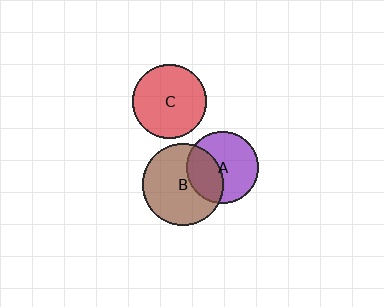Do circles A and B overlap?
Yes.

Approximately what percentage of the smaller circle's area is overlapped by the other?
Approximately 35%.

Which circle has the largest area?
Circle B (brown).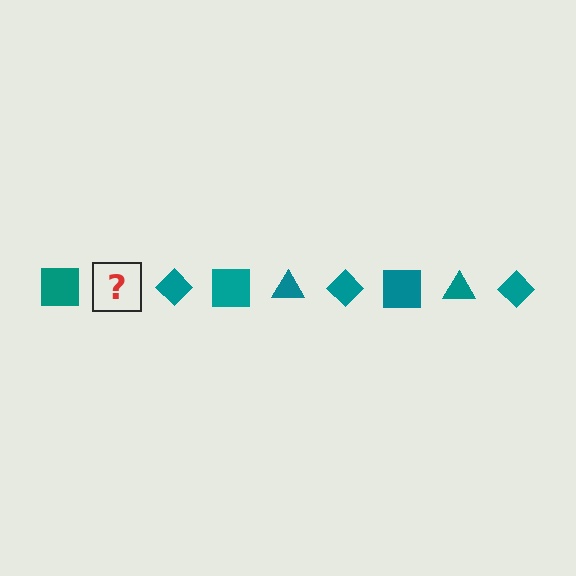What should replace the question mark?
The question mark should be replaced with a teal triangle.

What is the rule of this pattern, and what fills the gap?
The rule is that the pattern cycles through square, triangle, diamond shapes in teal. The gap should be filled with a teal triangle.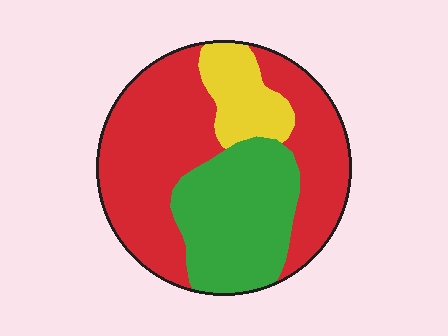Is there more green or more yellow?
Green.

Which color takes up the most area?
Red, at roughly 55%.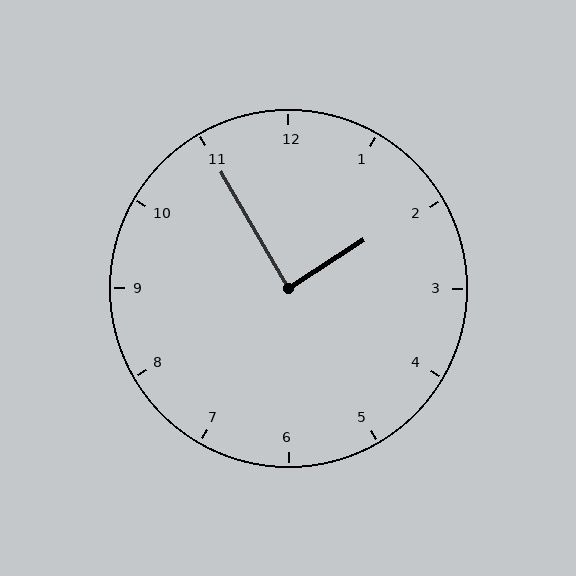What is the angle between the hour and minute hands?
Approximately 88 degrees.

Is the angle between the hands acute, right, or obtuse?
It is right.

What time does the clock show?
1:55.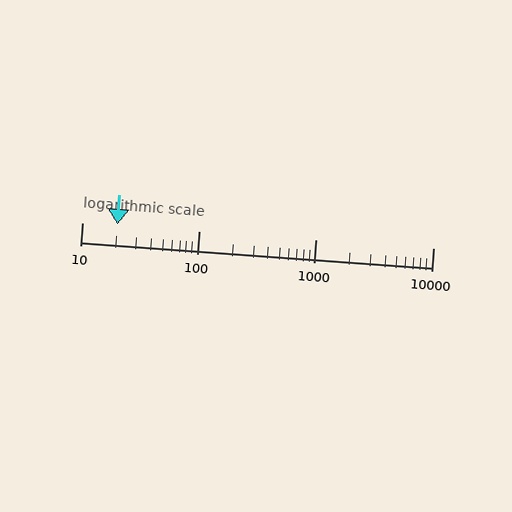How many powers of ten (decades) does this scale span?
The scale spans 3 decades, from 10 to 10000.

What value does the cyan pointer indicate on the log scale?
The pointer indicates approximately 20.